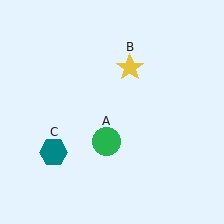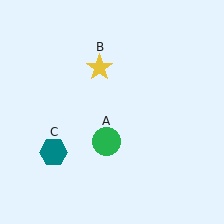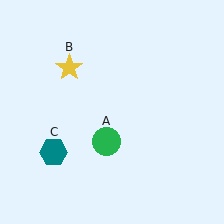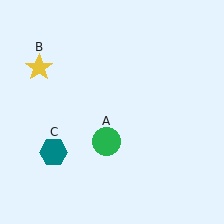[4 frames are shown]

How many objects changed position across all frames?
1 object changed position: yellow star (object B).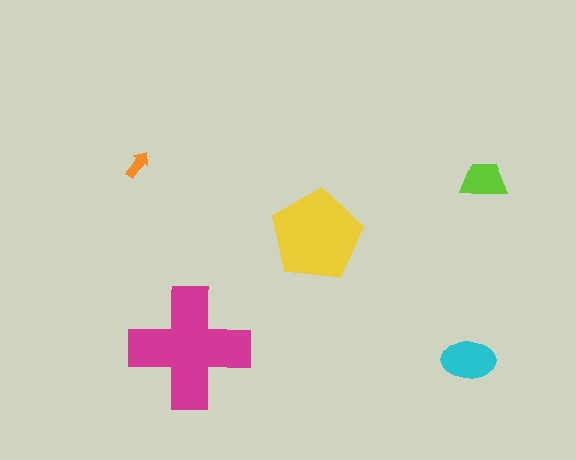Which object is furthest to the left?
The orange arrow is leftmost.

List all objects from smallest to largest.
The orange arrow, the lime trapezoid, the cyan ellipse, the yellow pentagon, the magenta cross.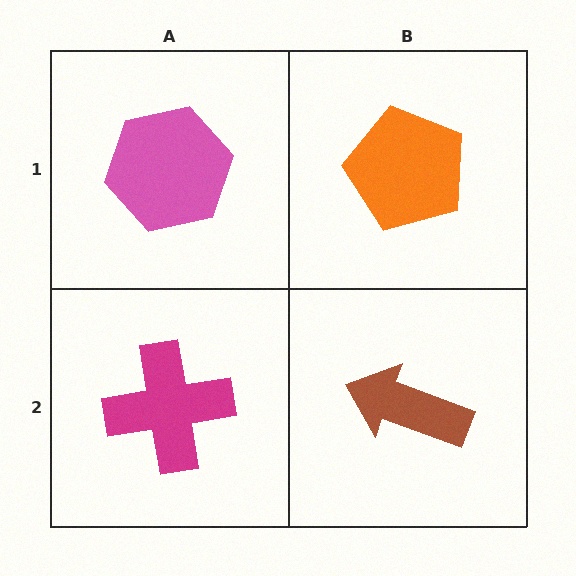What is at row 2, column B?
A brown arrow.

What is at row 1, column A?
A pink hexagon.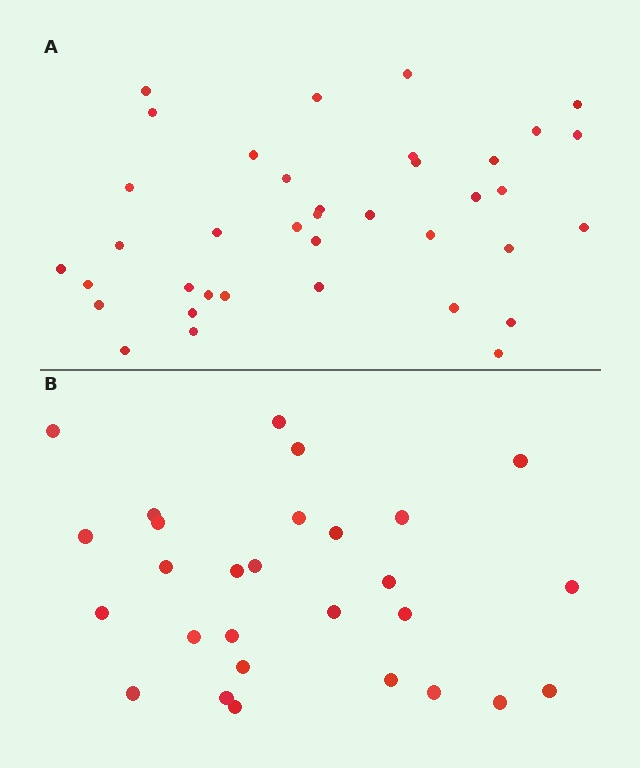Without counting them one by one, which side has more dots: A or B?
Region A (the top region) has more dots.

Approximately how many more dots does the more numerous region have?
Region A has roughly 10 or so more dots than region B.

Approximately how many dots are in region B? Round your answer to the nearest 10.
About 30 dots. (The exact count is 28, which rounds to 30.)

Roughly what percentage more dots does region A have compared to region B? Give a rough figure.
About 35% more.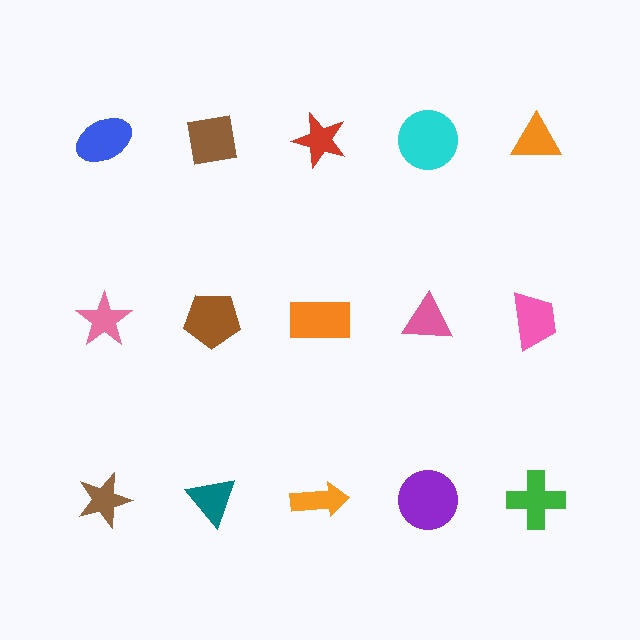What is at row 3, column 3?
An orange arrow.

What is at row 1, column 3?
A red star.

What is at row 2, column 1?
A pink star.